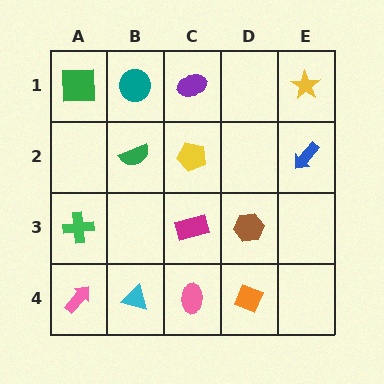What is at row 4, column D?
An orange diamond.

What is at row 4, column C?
A pink ellipse.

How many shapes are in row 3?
3 shapes.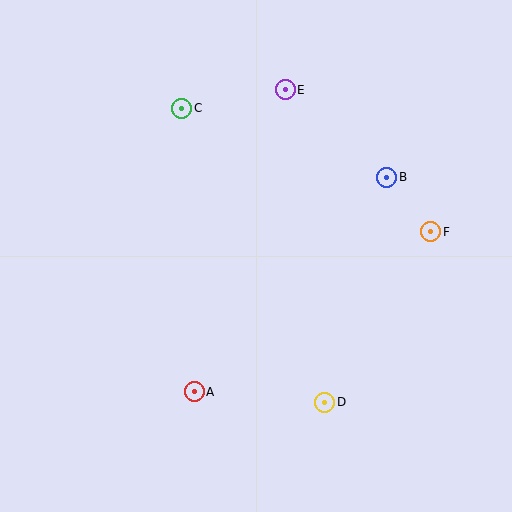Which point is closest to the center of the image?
Point A at (194, 392) is closest to the center.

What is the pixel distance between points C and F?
The distance between C and F is 278 pixels.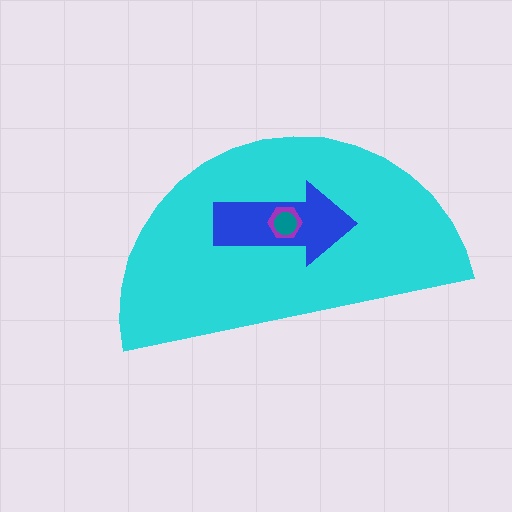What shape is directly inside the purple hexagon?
The teal circle.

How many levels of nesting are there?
4.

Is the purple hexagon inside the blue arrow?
Yes.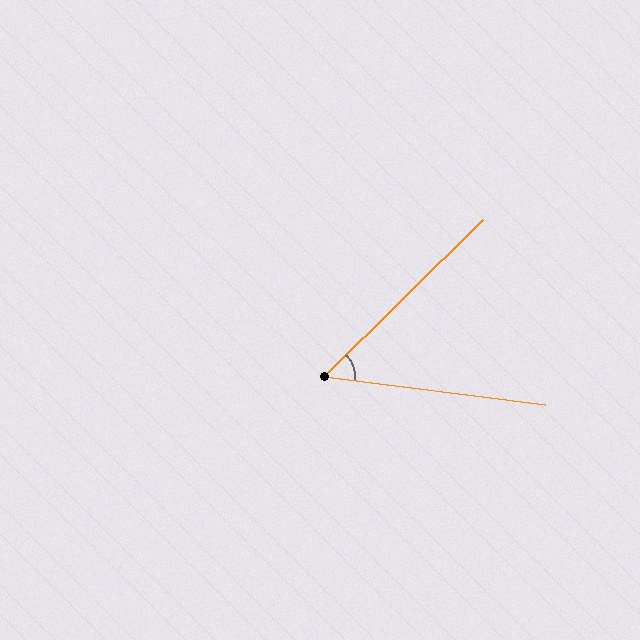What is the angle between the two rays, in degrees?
Approximately 52 degrees.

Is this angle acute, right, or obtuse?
It is acute.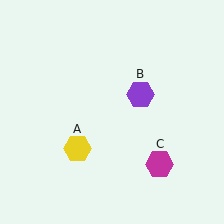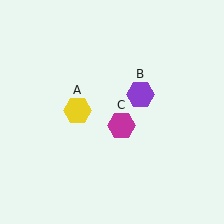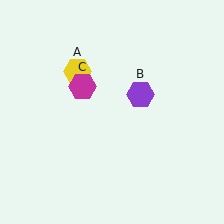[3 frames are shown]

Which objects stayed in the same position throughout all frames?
Purple hexagon (object B) remained stationary.